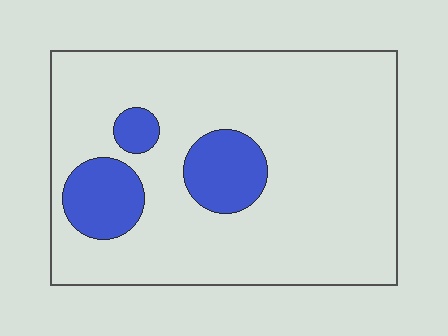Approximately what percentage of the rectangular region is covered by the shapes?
Approximately 15%.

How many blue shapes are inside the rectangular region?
3.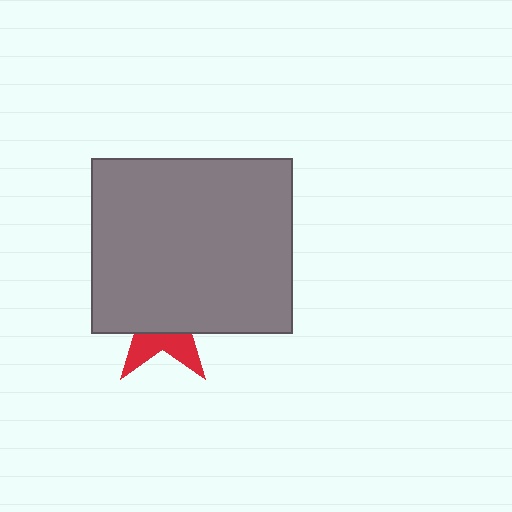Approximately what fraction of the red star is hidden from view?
Roughly 67% of the red star is hidden behind the gray rectangle.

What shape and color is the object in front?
The object in front is a gray rectangle.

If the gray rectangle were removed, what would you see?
You would see the complete red star.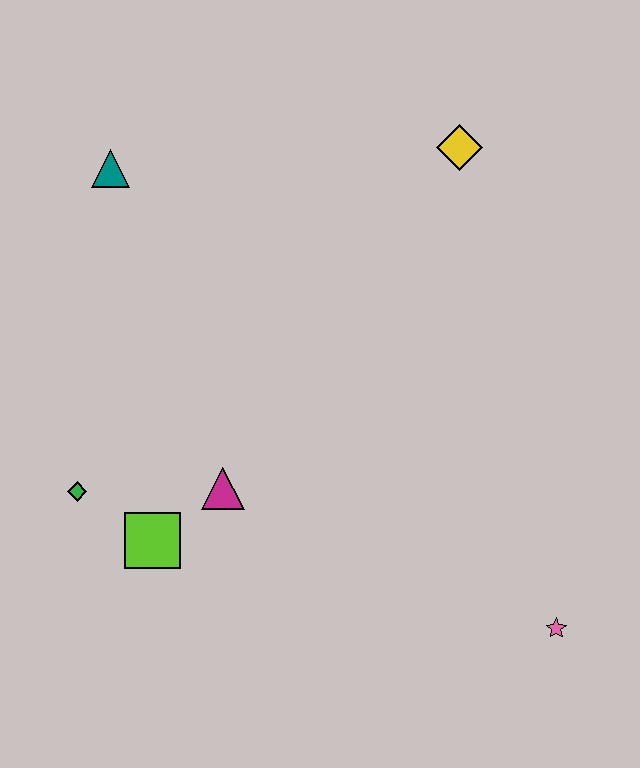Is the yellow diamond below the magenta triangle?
No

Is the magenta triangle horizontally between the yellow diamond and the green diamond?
Yes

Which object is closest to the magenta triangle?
The lime square is closest to the magenta triangle.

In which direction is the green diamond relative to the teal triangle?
The green diamond is below the teal triangle.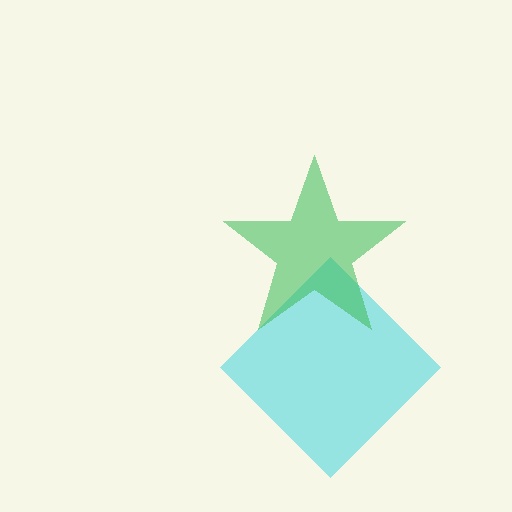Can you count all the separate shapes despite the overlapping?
Yes, there are 2 separate shapes.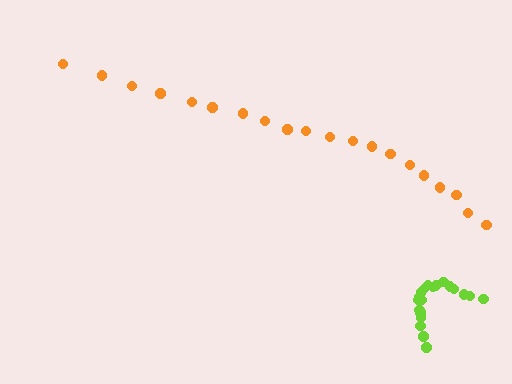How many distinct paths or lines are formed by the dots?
There are 2 distinct paths.